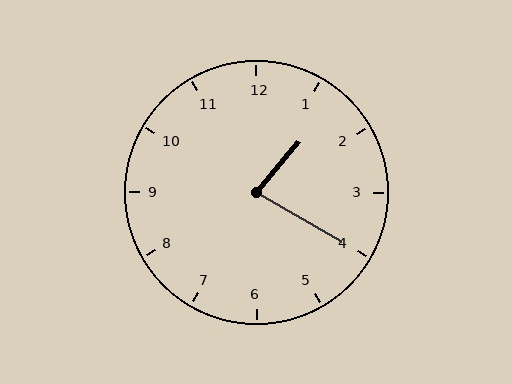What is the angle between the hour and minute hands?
Approximately 80 degrees.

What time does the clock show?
1:20.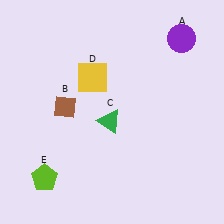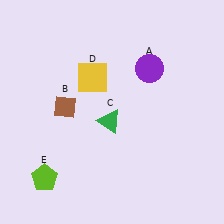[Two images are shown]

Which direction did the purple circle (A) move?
The purple circle (A) moved left.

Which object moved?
The purple circle (A) moved left.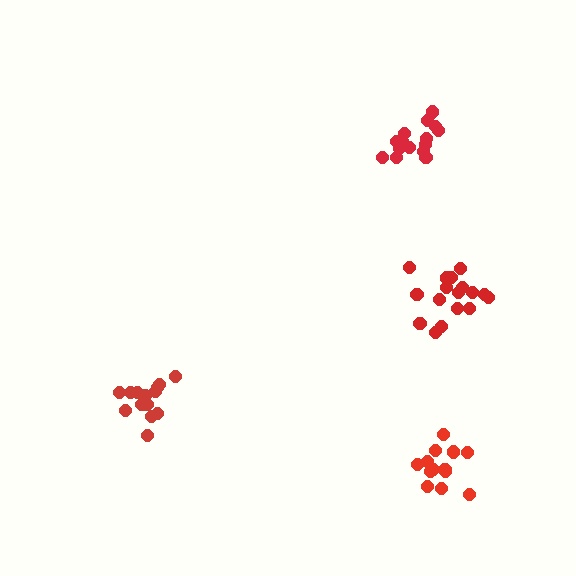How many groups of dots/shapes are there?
There are 4 groups.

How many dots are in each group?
Group 1: 14 dots, Group 2: 17 dots, Group 3: 16 dots, Group 4: 13 dots (60 total).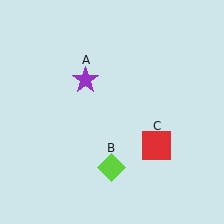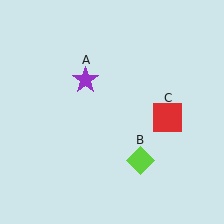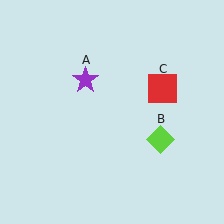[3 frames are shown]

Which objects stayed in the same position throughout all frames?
Purple star (object A) remained stationary.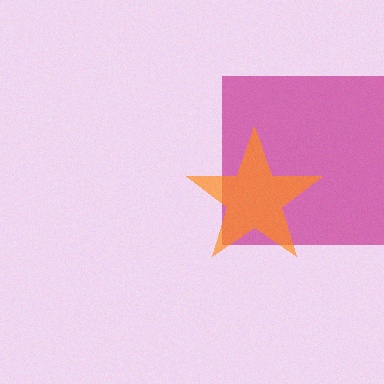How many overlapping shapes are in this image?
There are 2 overlapping shapes in the image.